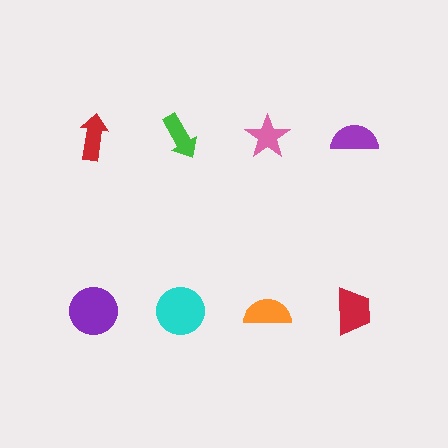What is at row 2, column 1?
A purple circle.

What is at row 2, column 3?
An orange semicircle.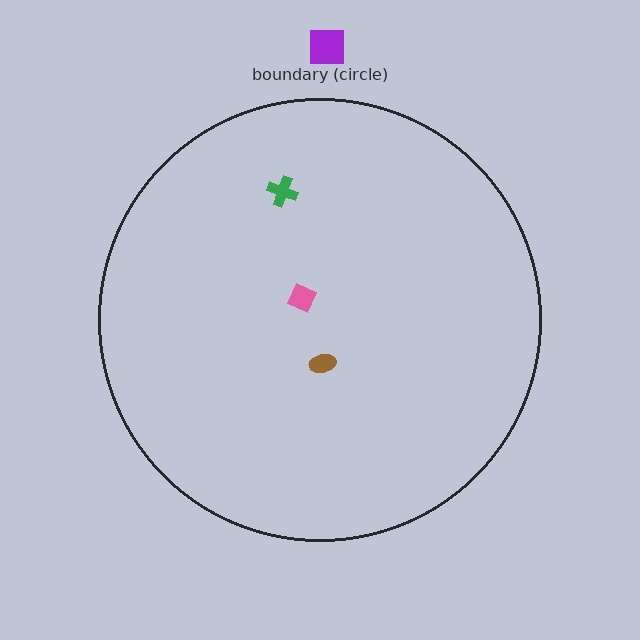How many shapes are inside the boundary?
3 inside, 1 outside.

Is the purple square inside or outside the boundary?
Outside.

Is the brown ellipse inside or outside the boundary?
Inside.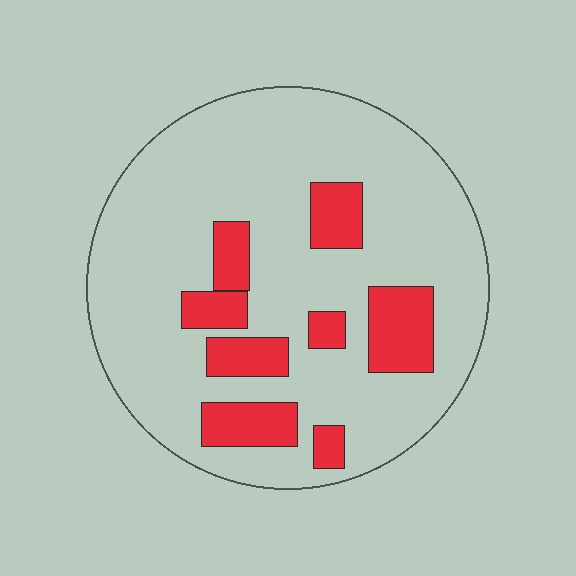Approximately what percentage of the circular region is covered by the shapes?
Approximately 20%.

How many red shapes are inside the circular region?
8.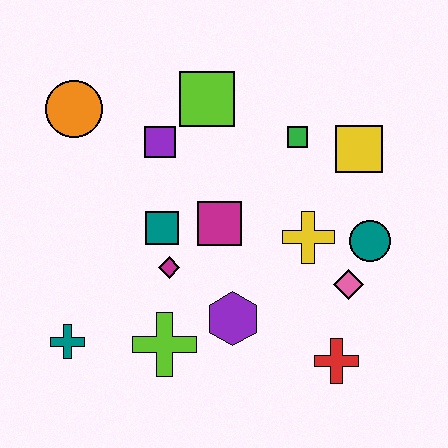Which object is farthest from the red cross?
The orange circle is farthest from the red cross.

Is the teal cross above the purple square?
No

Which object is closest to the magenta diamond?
The teal square is closest to the magenta diamond.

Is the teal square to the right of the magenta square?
No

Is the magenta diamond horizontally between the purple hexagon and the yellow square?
No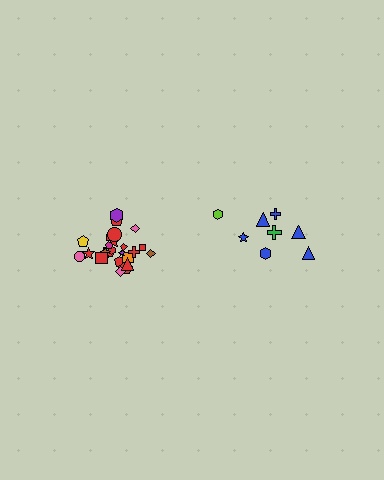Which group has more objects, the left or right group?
The left group.